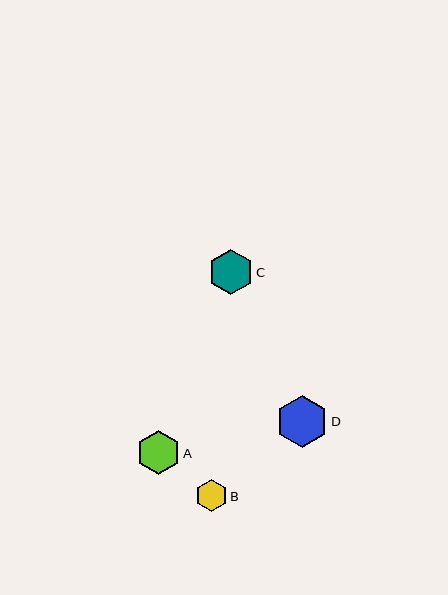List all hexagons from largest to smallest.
From largest to smallest: D, C, A, B.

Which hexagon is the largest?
Hexagon D is the largest with a size of approximately 52 pixels.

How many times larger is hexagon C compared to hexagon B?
Hexagon C is approximately 1.4 times the size of hexagon B.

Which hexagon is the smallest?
Hexagon B is the smallest with a size of approximately 32 pixels.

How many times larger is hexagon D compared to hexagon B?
Hexagon D is approximately 1.7 times the size of hexagon B.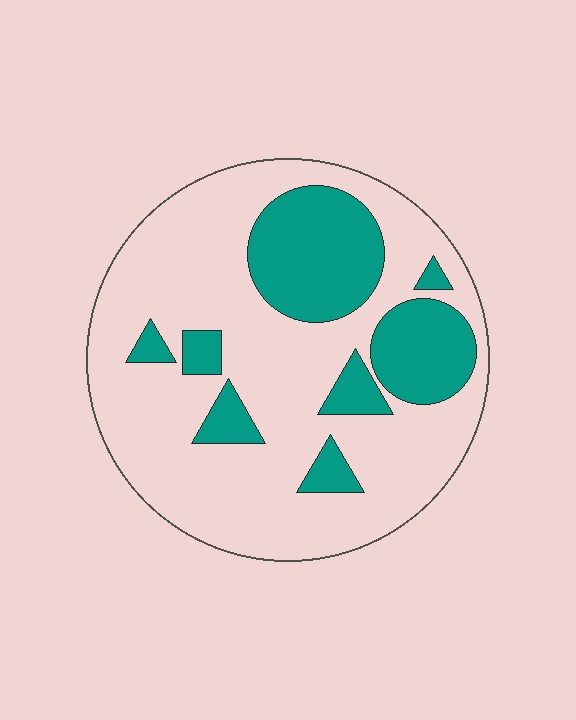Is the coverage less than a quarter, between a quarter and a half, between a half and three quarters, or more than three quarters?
Between a quarter and a half.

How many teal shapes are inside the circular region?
8.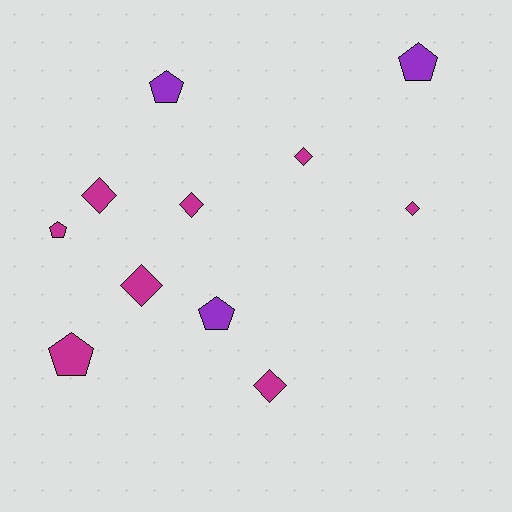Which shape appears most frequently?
Diamond, with 6 objects.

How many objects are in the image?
There are 11 objects.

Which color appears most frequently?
Magenta, with 8 objects.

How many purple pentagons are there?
There are 3 purple pentagons.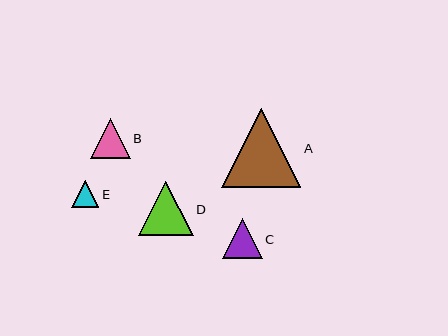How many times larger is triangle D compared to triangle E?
Triangle D is approximately 2.0 times the size of triangle E.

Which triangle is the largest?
Triangle A is the largest with a size of approximately 79 pixels.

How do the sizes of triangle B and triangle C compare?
Triangle B and triangle C are approximately the same size.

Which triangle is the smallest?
Triangle E is the smallest with a size of approximately 28 pixels.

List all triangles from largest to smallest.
From largest to smallest: A, D, B, C, E.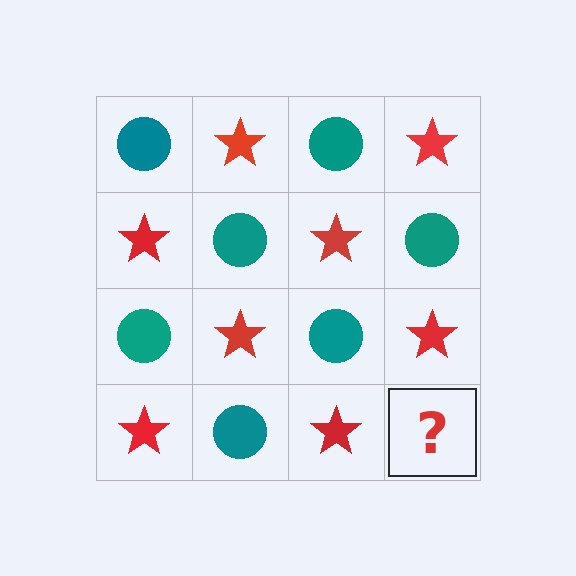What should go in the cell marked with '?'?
The missing cell should contain a teal circle.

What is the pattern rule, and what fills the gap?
The rule is that it alternates teal circle and red star in a checkerboard pattern. The gap should be filled with a teal circle.